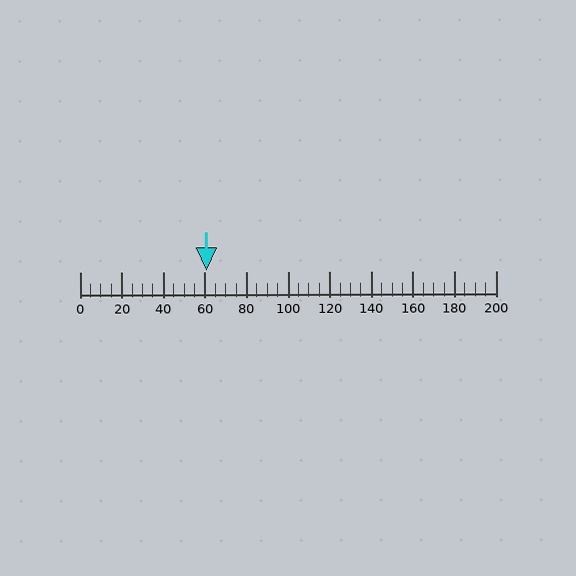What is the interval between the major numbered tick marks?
The major tick marks are spaced 20 units apart.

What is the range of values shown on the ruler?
The ruler shows values from 0 to 200.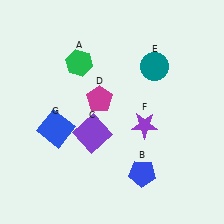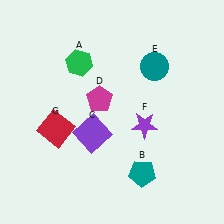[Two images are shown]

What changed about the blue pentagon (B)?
In Image 1, B is blue. In Image 2, it changed to teal.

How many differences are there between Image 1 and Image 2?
There are 2 differences between the two images.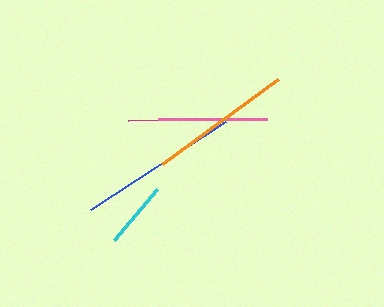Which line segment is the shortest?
The cyan line is the shortest at approximately 66 pixels.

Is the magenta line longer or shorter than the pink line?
The pink line is longer than the magenta line.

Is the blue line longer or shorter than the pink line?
The blue line is longer than the pink line.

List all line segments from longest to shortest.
From longest to shortest: blue, orange, pink, magenta, cyan.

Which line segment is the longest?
The blue line is the longest at approximately 161 pixels.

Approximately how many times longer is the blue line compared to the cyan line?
The blue line is approximately 2.4 times the length of the cyan line.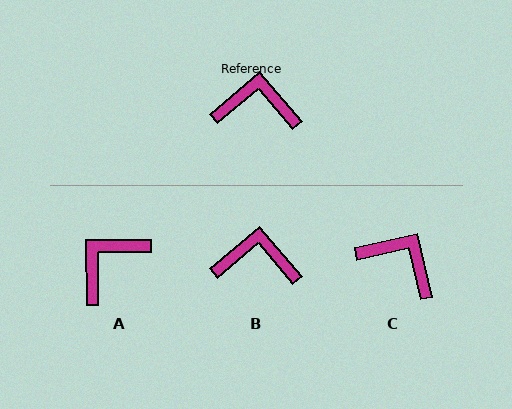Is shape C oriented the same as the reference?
No, it is off by about 28 degrees.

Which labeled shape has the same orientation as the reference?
B.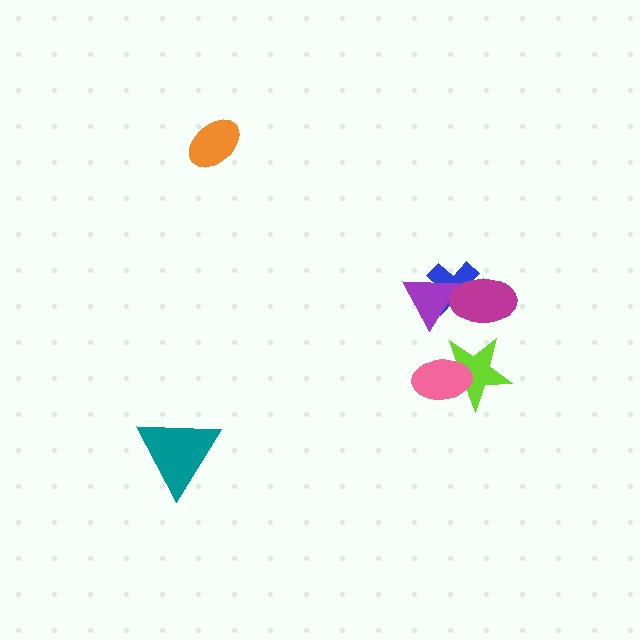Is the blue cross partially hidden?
Yes, it is partially covered by another shape.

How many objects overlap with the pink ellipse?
1 object overlaps with the pink ellipse.